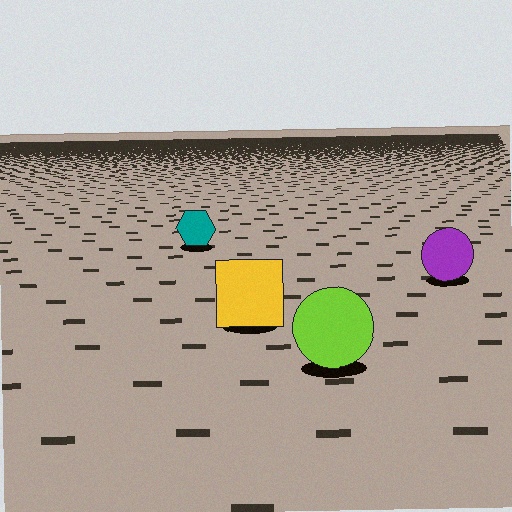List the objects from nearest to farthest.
From nearest to farthest: the lime circle, the yellow square, the purple circle, the teal hexagon.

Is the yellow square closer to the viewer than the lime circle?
No. The lime circle is closer — you can tell from the texture gradient: the ground texture is coarser near it.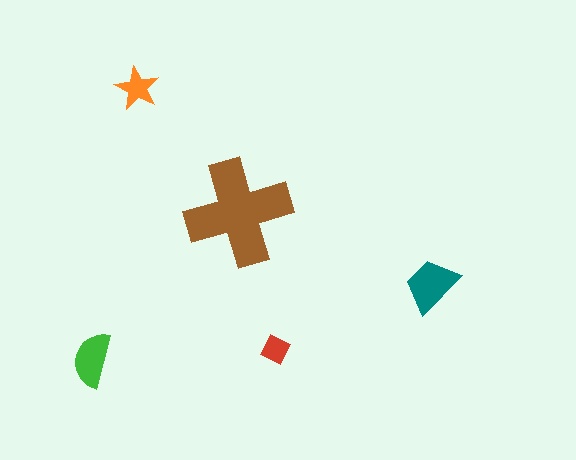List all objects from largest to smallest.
The brown cross, the teal trapezoid, the green semicircle, the orange star, the red diamond.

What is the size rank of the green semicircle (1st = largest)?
3rd.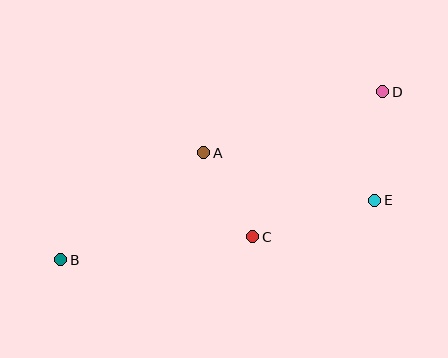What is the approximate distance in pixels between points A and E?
The distance between A and E is approximately 178 pixels.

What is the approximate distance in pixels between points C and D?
The distance between C and D is approximately 194 pixels.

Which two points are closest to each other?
Points A and C are closest to each other.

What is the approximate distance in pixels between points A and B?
The distance between A and B is approximately 178 pixels.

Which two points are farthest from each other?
Points B and D are farthest from each other.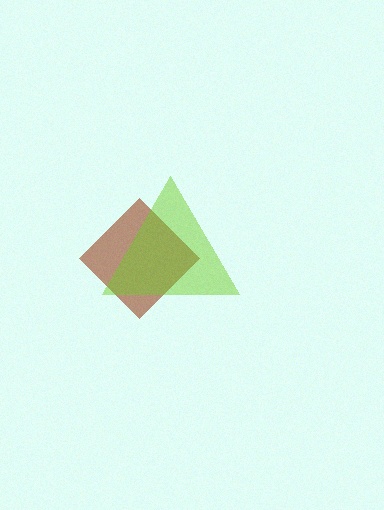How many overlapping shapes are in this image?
There are 2 overlapping shapes in the image.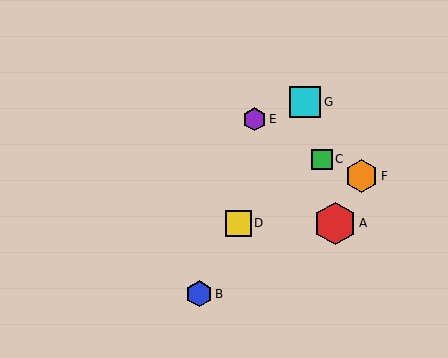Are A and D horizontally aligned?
Yes, both are at y≈223.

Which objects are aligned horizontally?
Objects A, D are aligned horizontally.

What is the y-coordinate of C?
Object C is at y≈159.